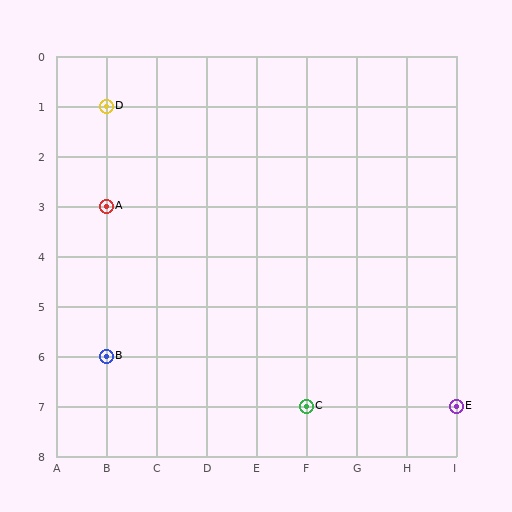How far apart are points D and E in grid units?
Points D and E are 7 columns and 6 rows apart (about 9.2 grid units diagonally).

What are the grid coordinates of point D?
Point D is at grid coordinates (B, 1).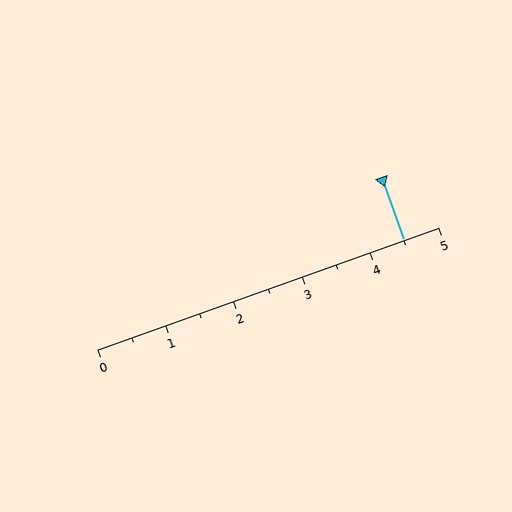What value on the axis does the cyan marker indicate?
The marker indicates approximately 4.5.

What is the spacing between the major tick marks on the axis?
The major ticks are spaced 1 apart.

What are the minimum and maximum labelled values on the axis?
The axis runs from 0 to 5.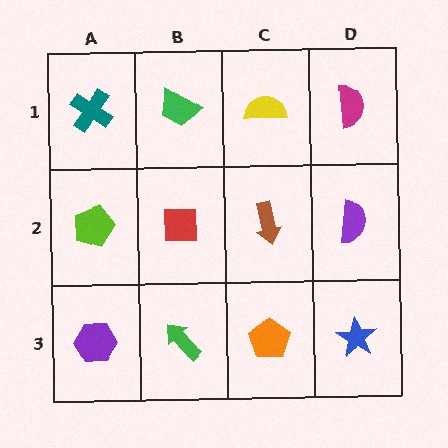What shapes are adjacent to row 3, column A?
A lime pentagon (row 2, column A), a green arrow (row 3, column B).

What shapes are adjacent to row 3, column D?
A purple semicircle (row 2, column D), an orange pentagon (row 3, column C).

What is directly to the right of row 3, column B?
An orange pentagon.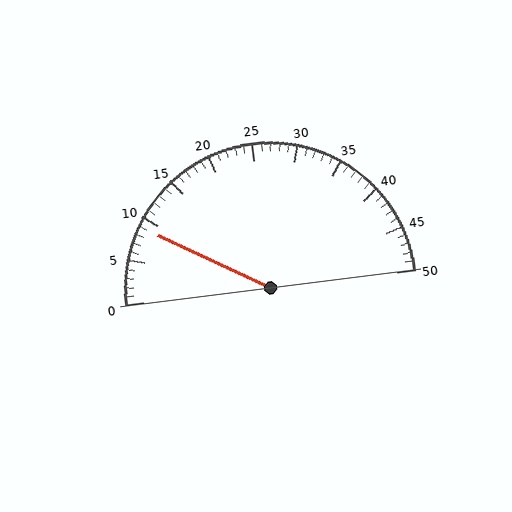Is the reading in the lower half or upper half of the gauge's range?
The reading is in the lower half of the range (0 to 50).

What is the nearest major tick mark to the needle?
The nearest major tick mark is 10.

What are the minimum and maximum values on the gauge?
The gauge ranges from 0 to 50.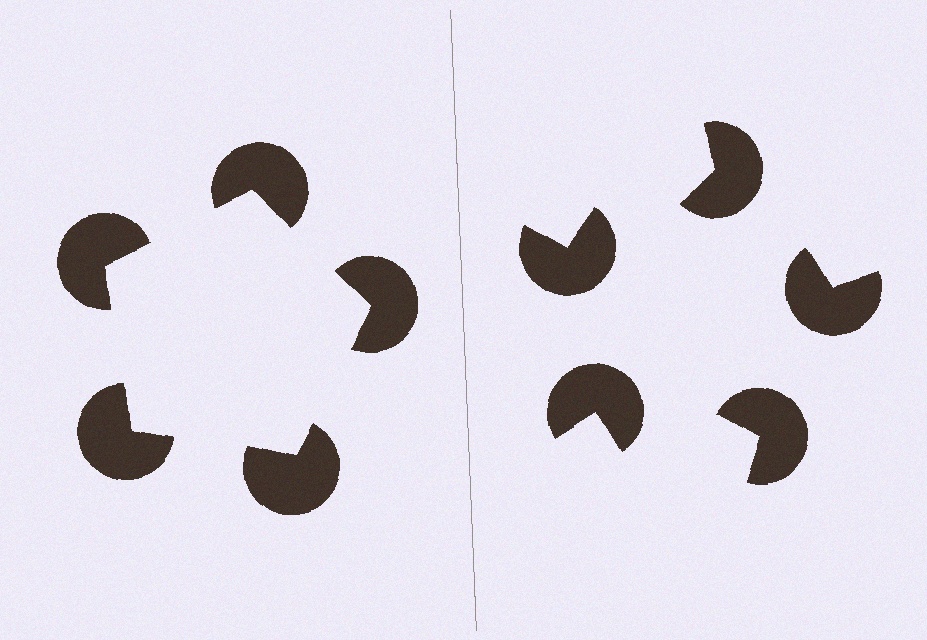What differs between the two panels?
The pac-man discs are positioned identically on both sides; only the wedge orientations differ. On the left they align to a pentagon; on the right they are misaligned.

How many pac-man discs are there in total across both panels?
10 — 5 on each side.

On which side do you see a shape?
An illusory pentagon appears on the left side. On the right side the wedge cuts are rotated, so no coherent shape forms.